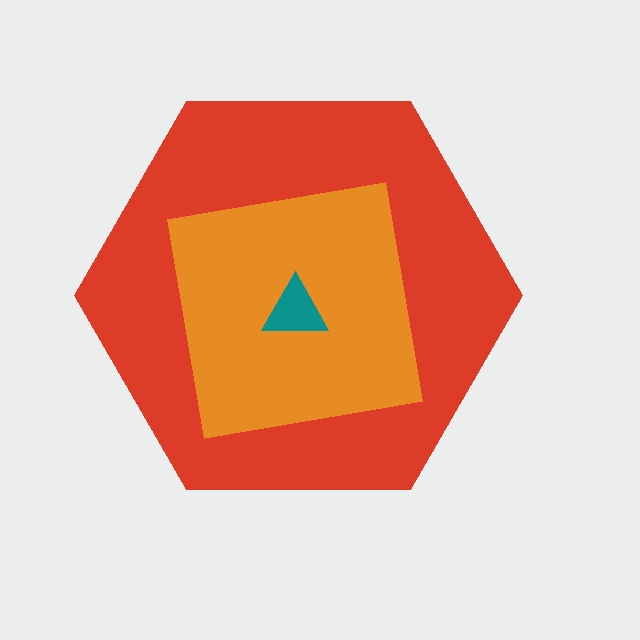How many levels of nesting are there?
3.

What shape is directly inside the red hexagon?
The orange square.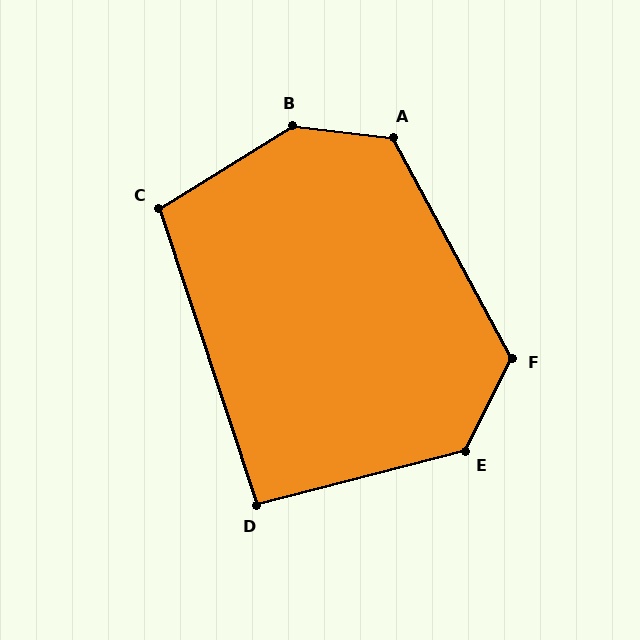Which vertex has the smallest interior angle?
D, at approximately 94 degrees.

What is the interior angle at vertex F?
Approximately 125 degrees (obtuse).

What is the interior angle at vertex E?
Approximately 131 degrees (obtuse).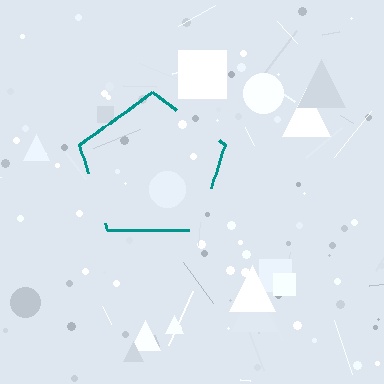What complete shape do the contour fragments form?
The contour fragments form a pentagon.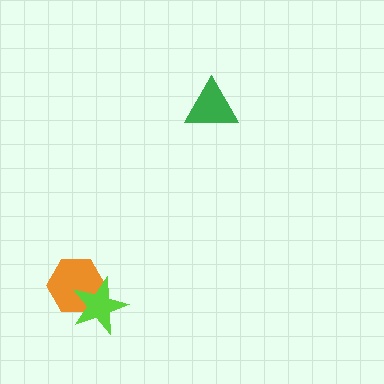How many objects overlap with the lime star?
1 object overlaps with the lime star.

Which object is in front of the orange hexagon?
The lime star is in front of the orange hexagon.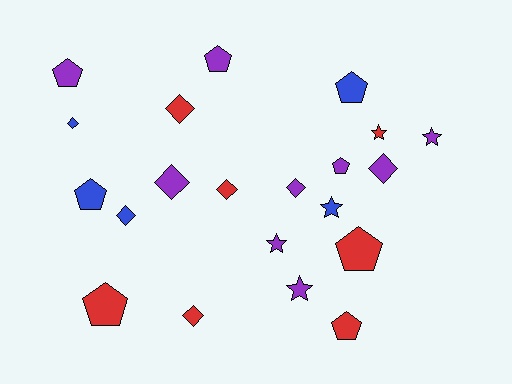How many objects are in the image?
There are 21 objects.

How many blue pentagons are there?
There are 2 blue pentagons.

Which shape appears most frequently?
Diamond, with 8 objects.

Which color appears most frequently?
Purple, with 9 objects.